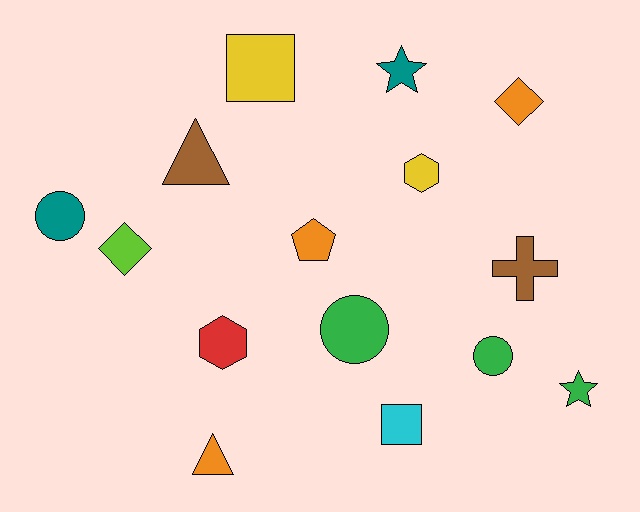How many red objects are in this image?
There is 1 red object.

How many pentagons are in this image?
There is 1 pentagon.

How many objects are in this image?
There are 15 objects.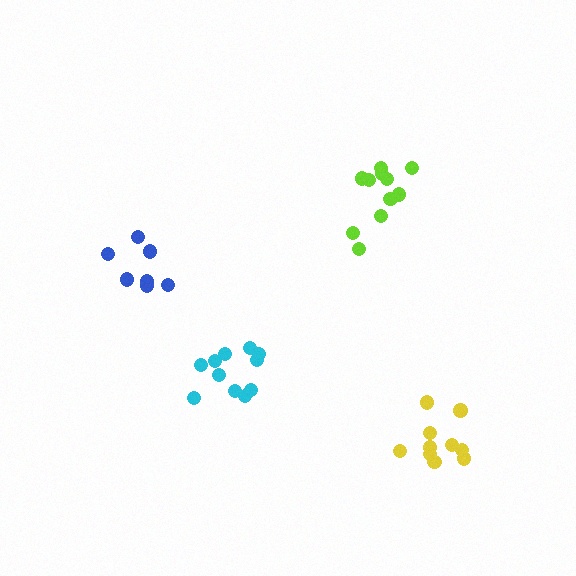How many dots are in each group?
Group 1: 10 dots, Group 2: 7 dots, Group 3: 11 dots, Group 4: 11 dots (39 total).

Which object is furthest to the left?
The blue cluster is leftmost.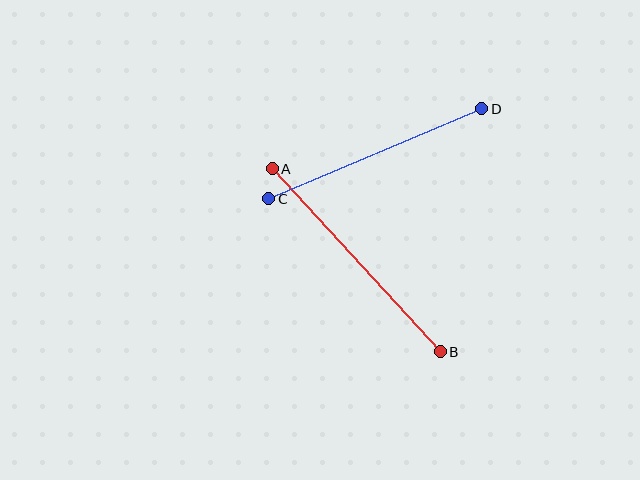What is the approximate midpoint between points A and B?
The midpoint is at approximately (356, 260) pixels.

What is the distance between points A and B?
The distance is approximately 248 pixels.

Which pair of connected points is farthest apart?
Points A and B are farthest apart.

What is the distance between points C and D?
The distance is approximately 231 pixels.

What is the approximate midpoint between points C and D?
The midpoint is at approximately (375, 154) pixels.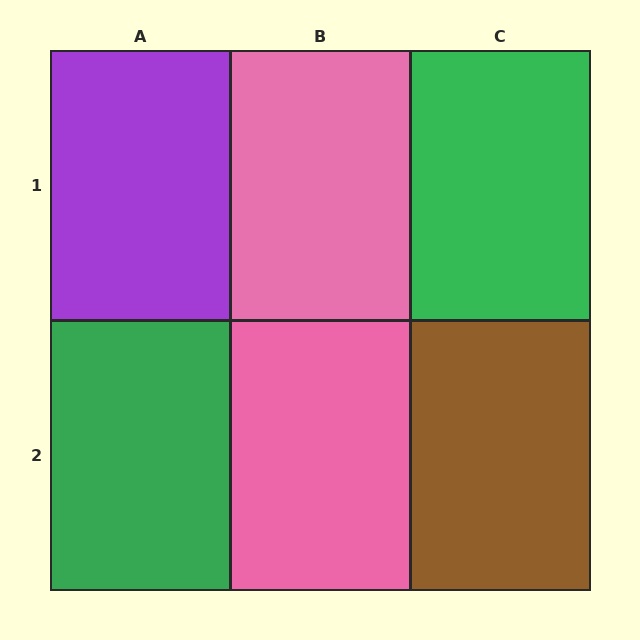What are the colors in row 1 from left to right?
Purple, pink, green.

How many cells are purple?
1 cell is purple.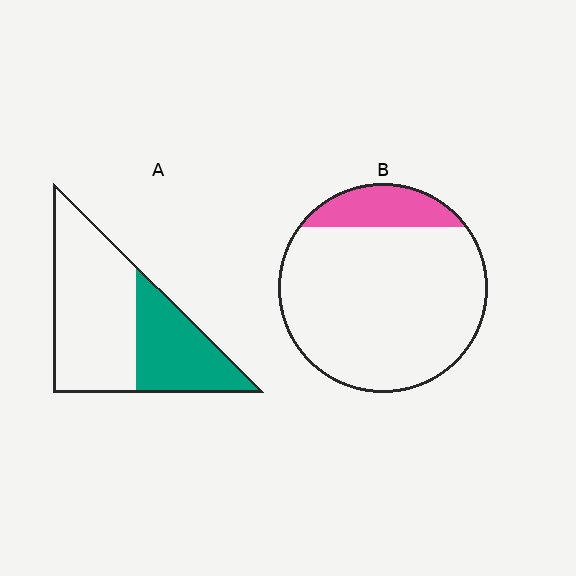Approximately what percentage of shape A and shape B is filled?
A is approximately 35% and B is approximately 15%.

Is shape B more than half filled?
No.